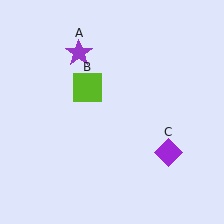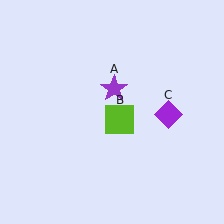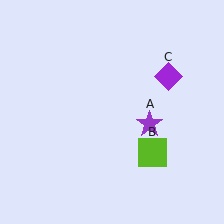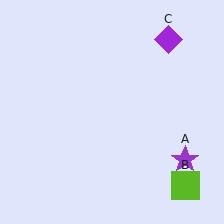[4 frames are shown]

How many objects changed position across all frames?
3 objects changed position: purple star (object A), lime square (object B), purple diamond (object C).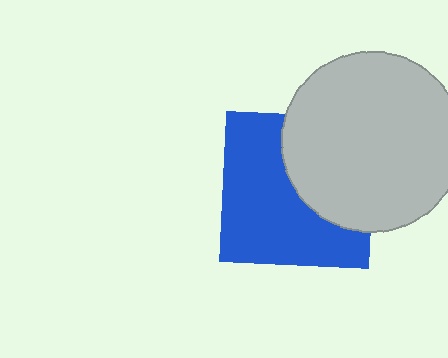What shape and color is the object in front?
The object in front is a light gray circle.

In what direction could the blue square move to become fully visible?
The blue square could move left. That would shift it out from behind the light gray circle entirely.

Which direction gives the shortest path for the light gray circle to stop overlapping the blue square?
Moving right gives the shortest separation.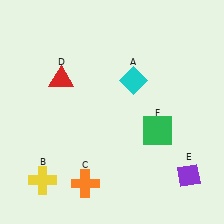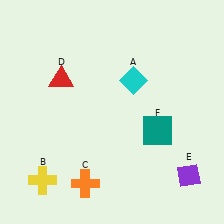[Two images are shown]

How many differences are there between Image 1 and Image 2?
There is 1 difference between the two images.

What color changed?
The square (F) changed from green in Image 1 to teal in Image 2.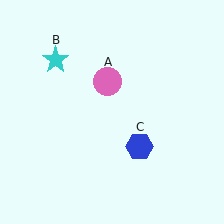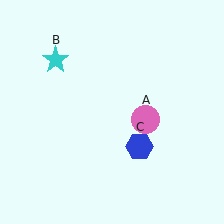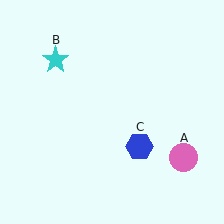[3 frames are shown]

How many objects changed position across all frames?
1 object changed position: pink circle (object A).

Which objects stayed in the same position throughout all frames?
Cyan star (object B) and blue hexagon (object C) remained stationary.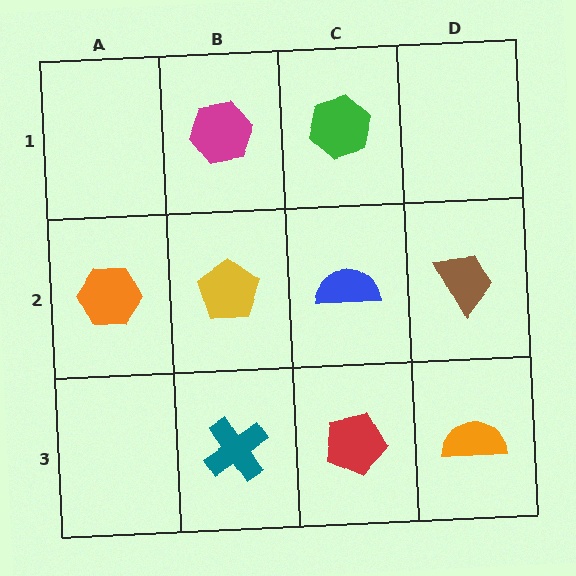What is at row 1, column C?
A green hexagon.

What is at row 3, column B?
A teal cross.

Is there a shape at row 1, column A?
No, that cell is empty.